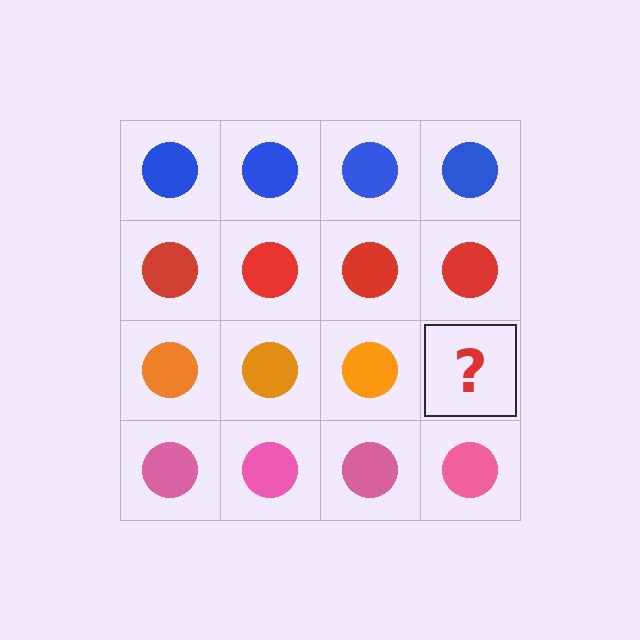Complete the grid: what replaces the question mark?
The question mark should be replaced with an orange circle.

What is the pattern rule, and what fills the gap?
The rule is that each row has a consistent color. The gap should be filled with an orange circle.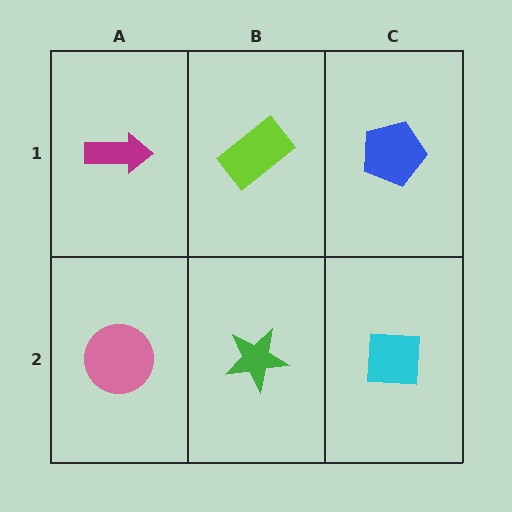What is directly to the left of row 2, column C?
A green star.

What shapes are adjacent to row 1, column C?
A cyan square (row 2, column C), a lime rectangle (row 1, column B).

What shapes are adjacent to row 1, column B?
A green star (row 2, column B), a magenta arrow (row 1, column A), a blue pentagon (row 1, column C).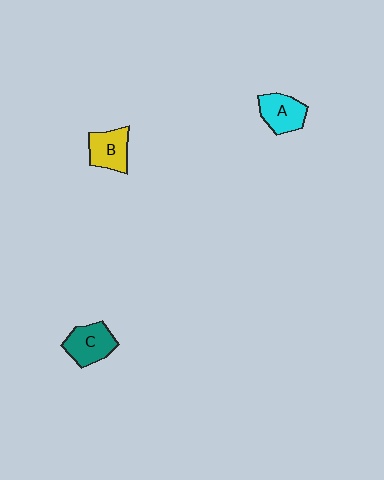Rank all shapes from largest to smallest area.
From largest to smallest: C (teal), A (cyan), B (yellow).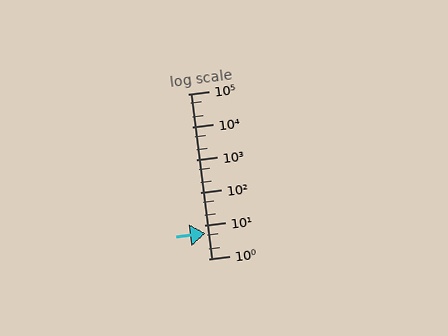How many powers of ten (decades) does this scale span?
The scale spans 5 decades, from 1 to 100000.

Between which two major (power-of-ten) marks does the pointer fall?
The pointer is between 1 and 10.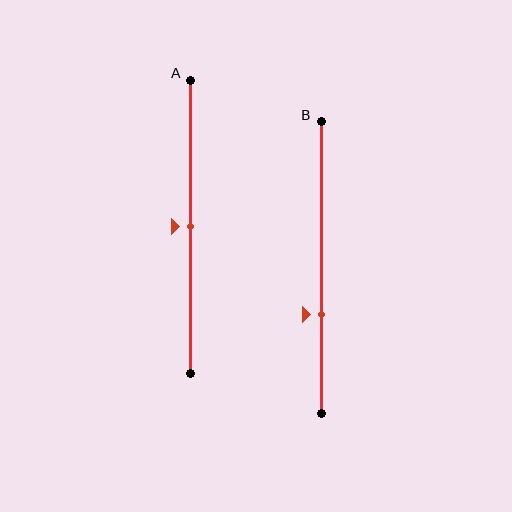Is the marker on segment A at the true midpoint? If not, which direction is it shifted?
Yes, the marker on segment A is at the true midpoint.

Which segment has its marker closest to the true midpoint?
Segment A has its marker closest to the true midpoint.